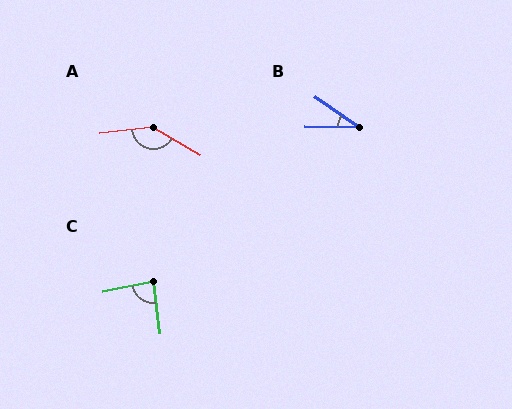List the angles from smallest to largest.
B (33°), C (86°), A (143°).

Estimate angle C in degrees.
Approximately 86 degrees.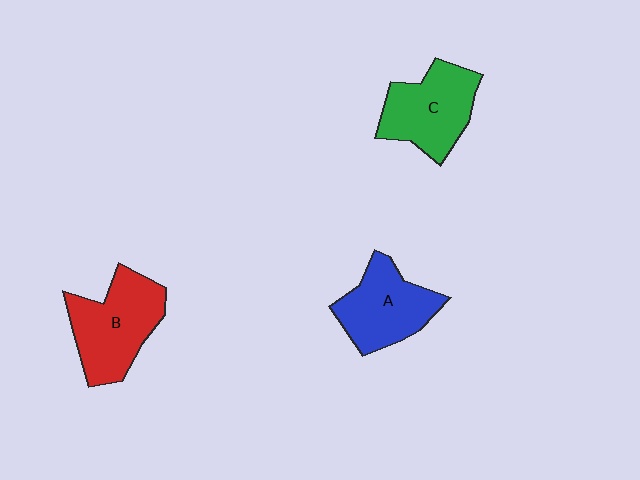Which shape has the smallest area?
Shape A (blue).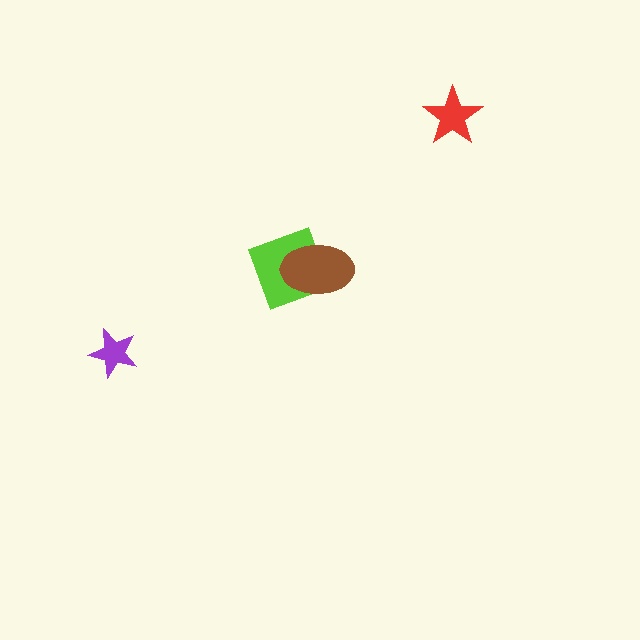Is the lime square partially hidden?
Yes, it is partially covered by another shape.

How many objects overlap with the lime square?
1 object overlaps with the lime square.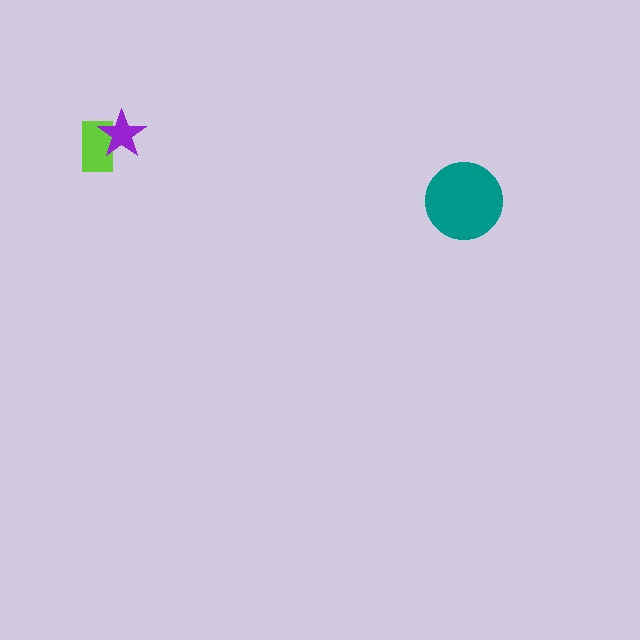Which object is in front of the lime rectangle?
The purple star is in front of the lime rectangle.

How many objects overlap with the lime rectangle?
1 object overlaps with the lime rectangle.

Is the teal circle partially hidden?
No, no other shape covers it.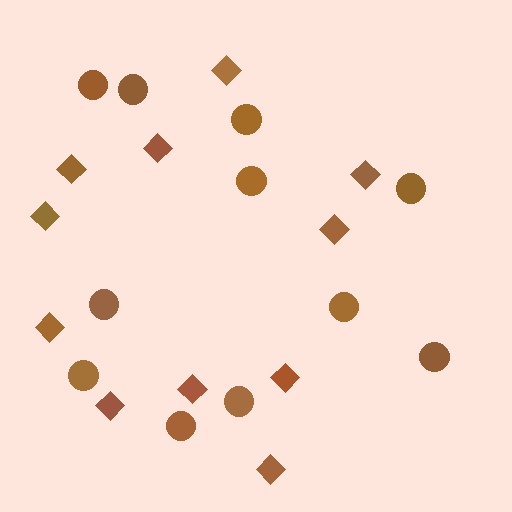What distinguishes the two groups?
There are 2 groups: one group of diamonds (11) and one group of circles (11).